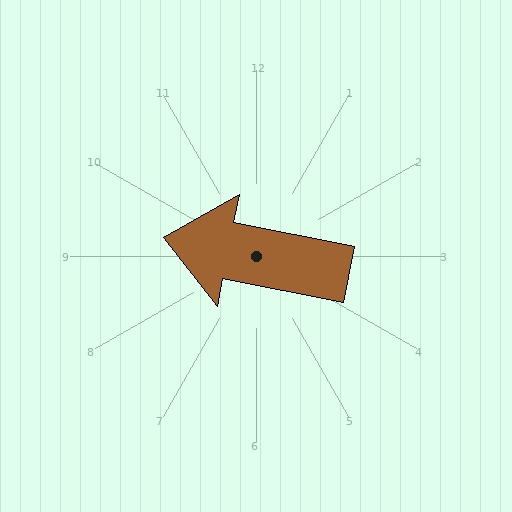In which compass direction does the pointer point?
West.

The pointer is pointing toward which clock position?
Roughly 9 o'clock.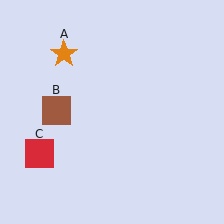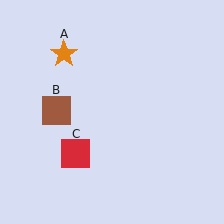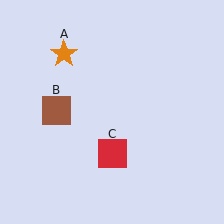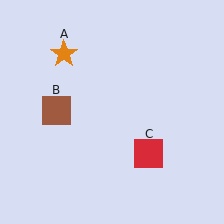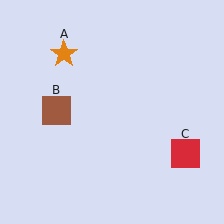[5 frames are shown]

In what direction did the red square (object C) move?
The red square (object C) moved right.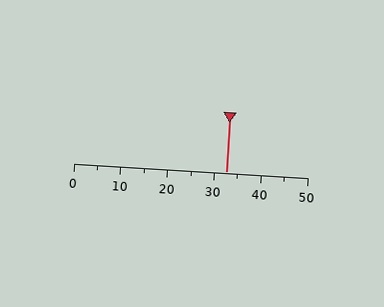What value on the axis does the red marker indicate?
The marker indicates approximately 32.5.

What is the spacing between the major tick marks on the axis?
The major ticks are spaced 10 apart.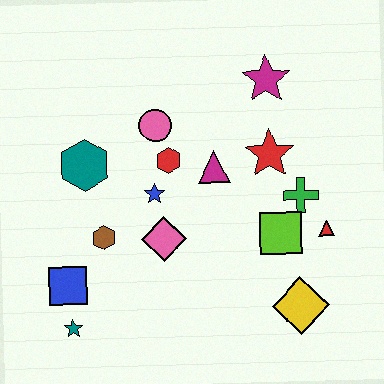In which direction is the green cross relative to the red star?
The green cross is below the red star.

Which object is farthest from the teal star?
The magenta star is farthest from the teal star.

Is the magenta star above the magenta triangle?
Yes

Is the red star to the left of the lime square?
Yes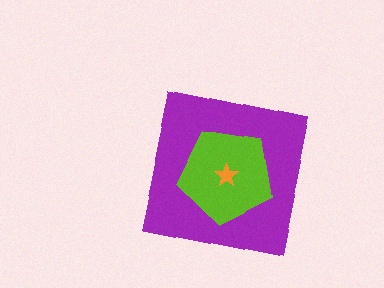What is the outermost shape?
The purple square.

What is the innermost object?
The orange star.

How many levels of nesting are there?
3.